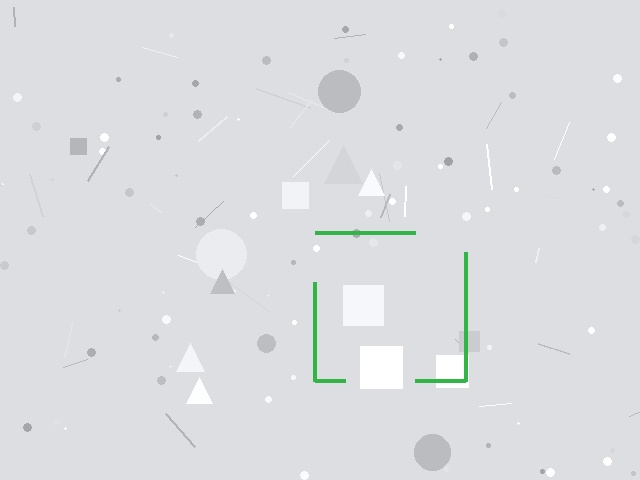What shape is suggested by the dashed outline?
The dashed outline suggests a square.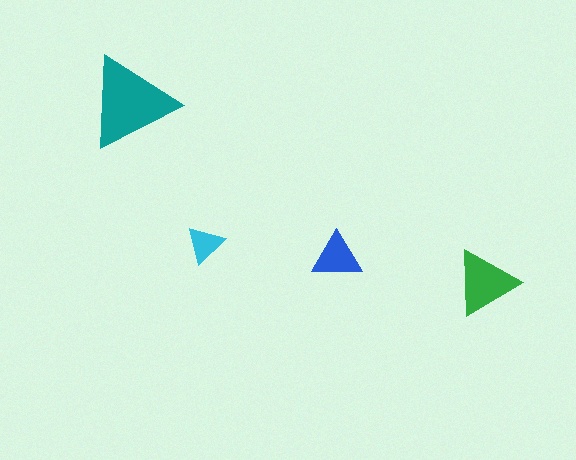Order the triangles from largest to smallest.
the teal one, the green one, the blue one, the cyan one.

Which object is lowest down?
The green triangle is bottommost.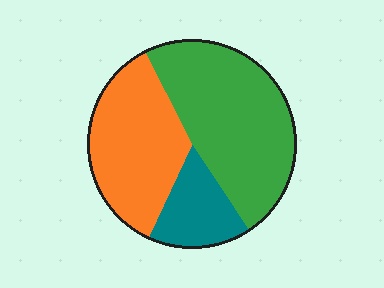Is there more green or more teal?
Green.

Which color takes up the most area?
Green, at roughly 50%.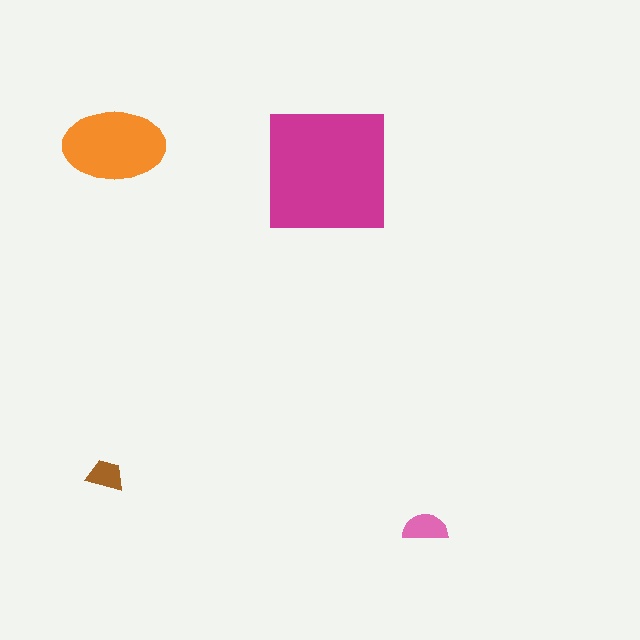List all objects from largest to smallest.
The magenta square, the orange ellipse, the pink semicircle, the brown trapezoid.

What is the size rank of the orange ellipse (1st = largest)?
2nd.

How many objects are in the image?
There are 4 objects in the image.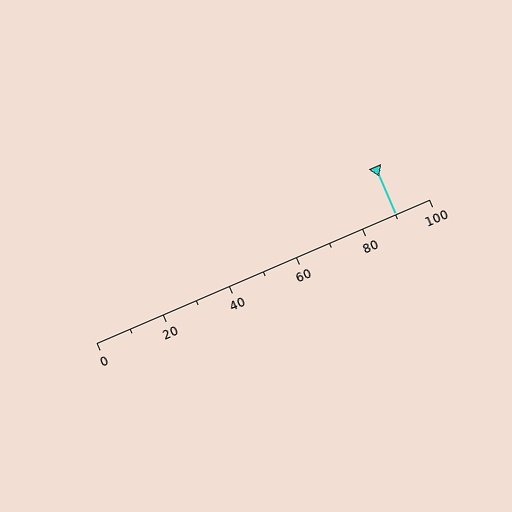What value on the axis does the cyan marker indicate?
The marker indicates approximately 90.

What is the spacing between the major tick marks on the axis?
The major ticks are spaced 20 apart.